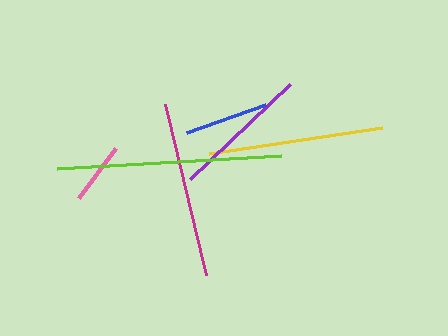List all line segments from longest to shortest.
From longest to shortest: lime, magenta, yellow, purple, blue, pink.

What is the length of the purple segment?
The purple segment is approximately 139 pixels long.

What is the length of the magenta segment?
The magenta segment is approximately 175 pixels long.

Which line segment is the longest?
The lime line is the longest at approximately 224 pixels.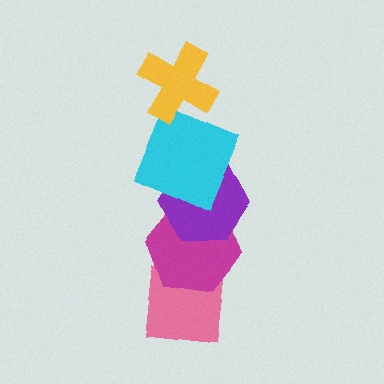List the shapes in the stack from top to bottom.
From top to bottom: the yellow cross, the cyan square, the purple hexagon, the magenta hexagon, the pink square.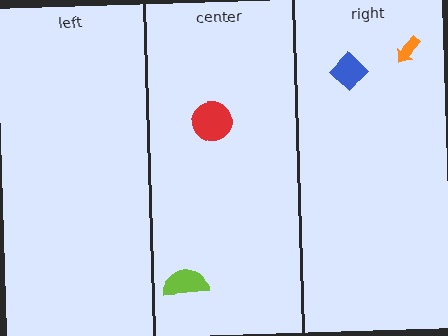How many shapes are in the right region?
2.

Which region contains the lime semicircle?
The center region.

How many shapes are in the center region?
2.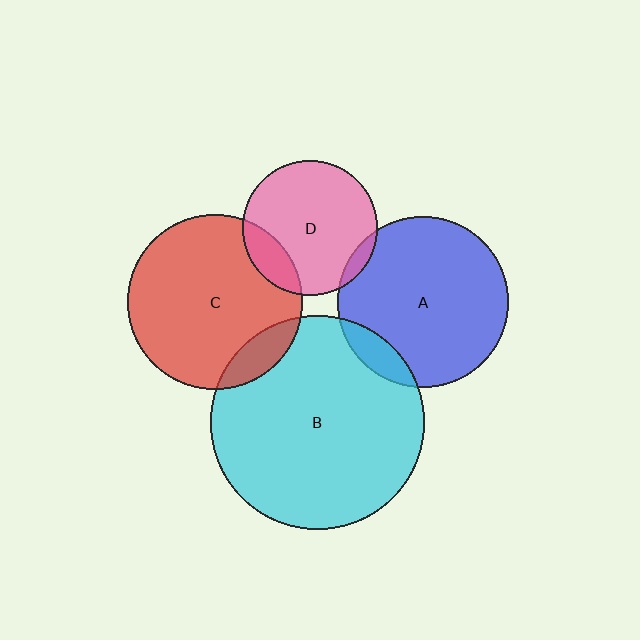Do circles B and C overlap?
Yes.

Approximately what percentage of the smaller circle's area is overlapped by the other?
Approximately 10%.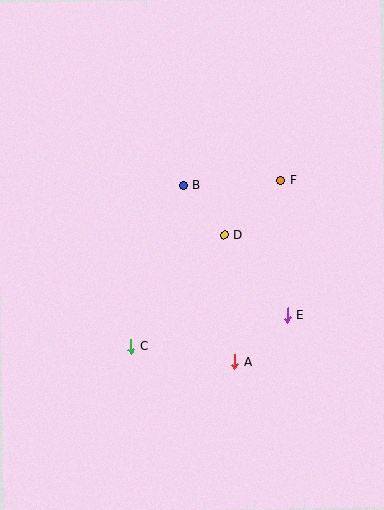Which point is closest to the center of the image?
Point D at (224, 235) is closest to the center.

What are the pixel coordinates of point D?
Point D is at (224, 235).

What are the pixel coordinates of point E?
Point E is at (287, 315).